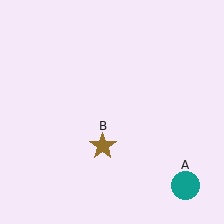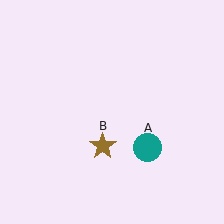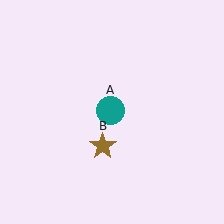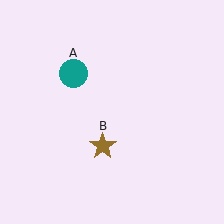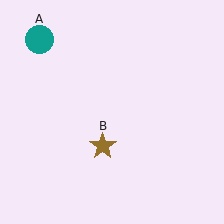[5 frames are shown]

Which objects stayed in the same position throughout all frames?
Brown star (object B) remained stationary.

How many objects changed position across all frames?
1 object changed position: teal circle (object A).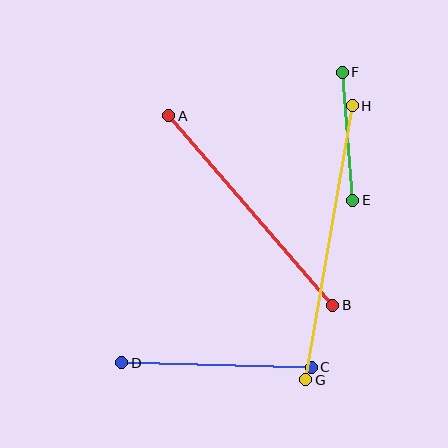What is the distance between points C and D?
The distance is approximately 189 pixels.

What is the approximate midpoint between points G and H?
The midpoint is at approximately (329, 243) pixels.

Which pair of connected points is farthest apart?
Points G and H are farthest apart.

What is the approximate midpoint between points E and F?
The midpoint is at approximately (348, 136) pixels.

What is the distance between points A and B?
The distance is approximately 251 pixels.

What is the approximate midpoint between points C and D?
The midpoint is at approximately (217, 365) pixels.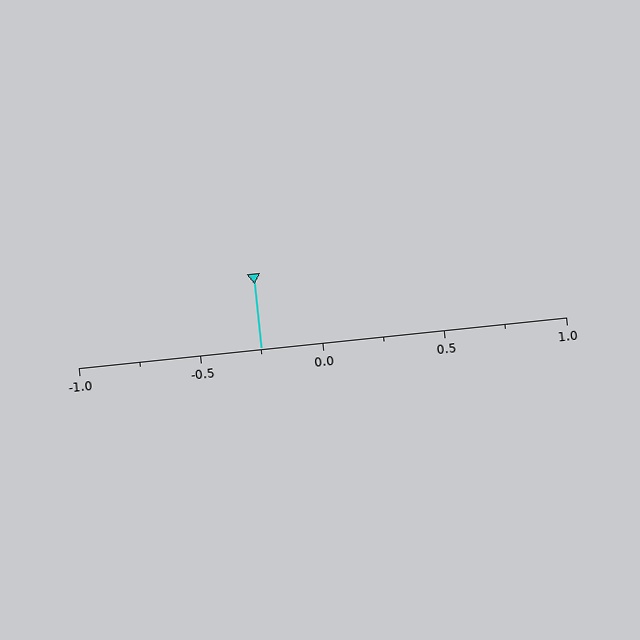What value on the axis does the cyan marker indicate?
The marker indicates approximately -0.25.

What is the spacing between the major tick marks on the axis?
The major ticks are spaced 0.5 apart.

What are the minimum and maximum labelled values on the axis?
The axis runs from -1.0 to 1.0.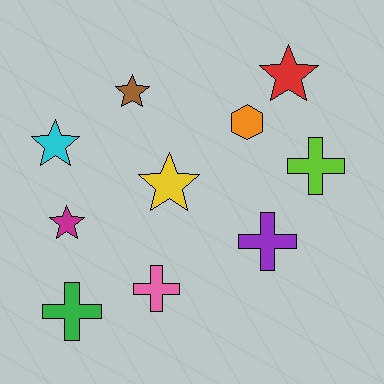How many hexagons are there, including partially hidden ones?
There is 1 hexagon.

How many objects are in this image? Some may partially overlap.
There are 10 objects.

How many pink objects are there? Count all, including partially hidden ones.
There is 1 pink object.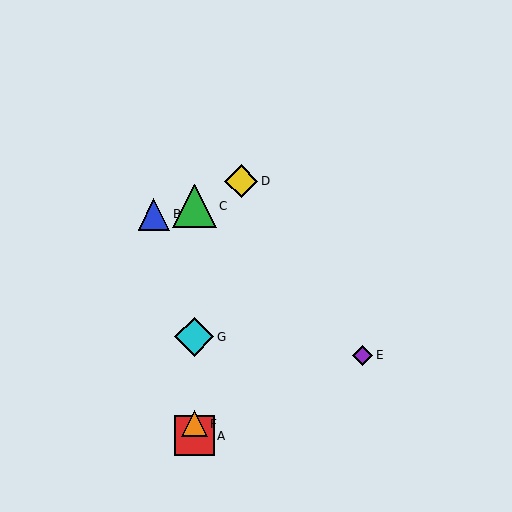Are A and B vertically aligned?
No, A is at x≈194 and B is at x≈154.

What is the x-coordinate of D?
Object D is at x≈241.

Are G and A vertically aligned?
Yes, both are at x≈194.